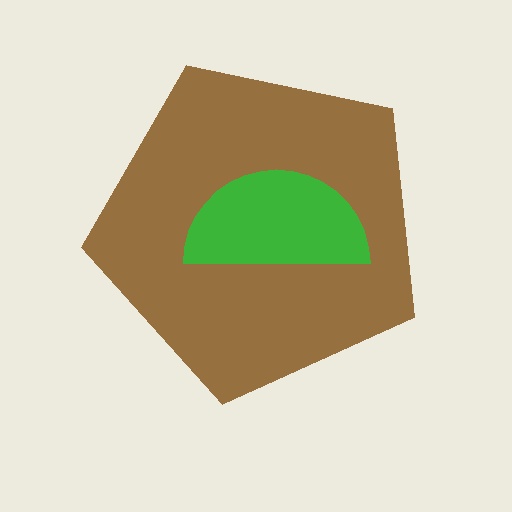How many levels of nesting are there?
2.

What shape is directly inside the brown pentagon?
The green semicircle.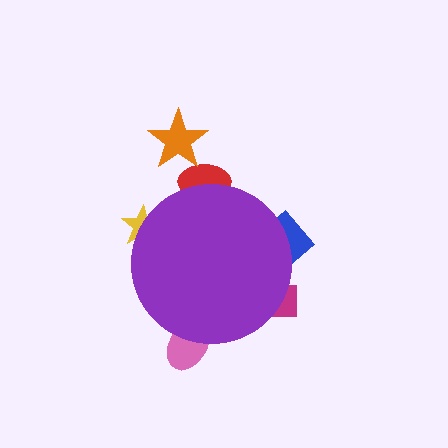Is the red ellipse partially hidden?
Yes, the red ellipse is partially hidden behind the purple circle.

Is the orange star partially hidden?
No, the orange star is fully visible.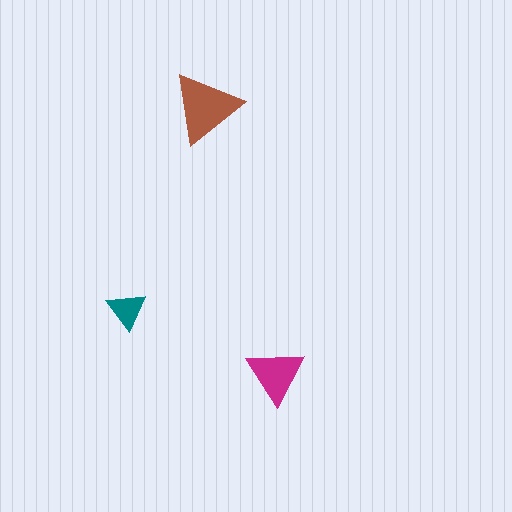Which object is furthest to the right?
The magenta triangle is rightmost.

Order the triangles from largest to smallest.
the brown one, the magenta one, the teal one.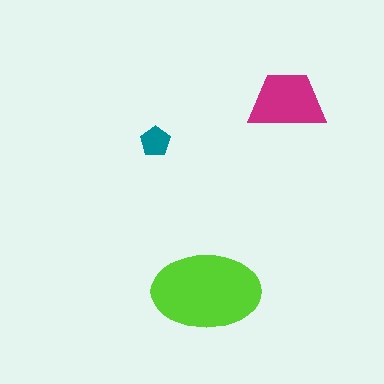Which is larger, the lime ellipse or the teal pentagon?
The lime ellipse.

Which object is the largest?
The lime ellipse.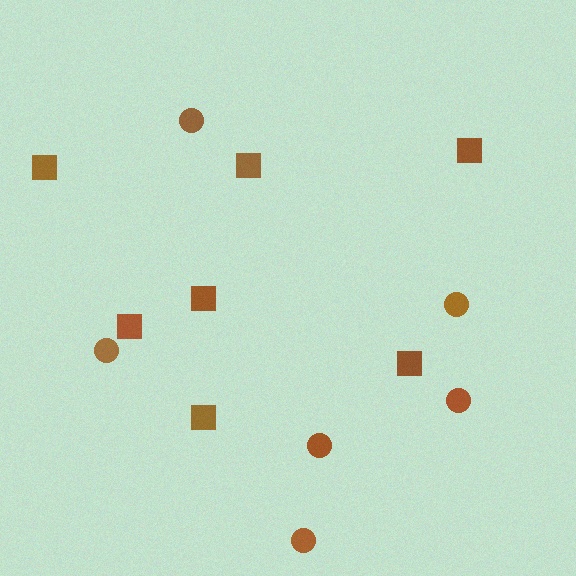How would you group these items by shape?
There are 2 groups: one group of circles (6) and one group of squares (7).